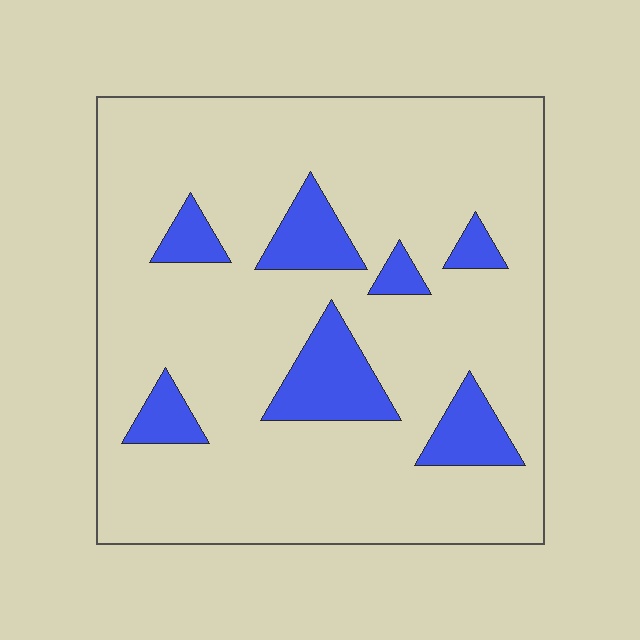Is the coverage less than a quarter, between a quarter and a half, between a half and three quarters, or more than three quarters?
Less than a quarter.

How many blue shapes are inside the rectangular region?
7.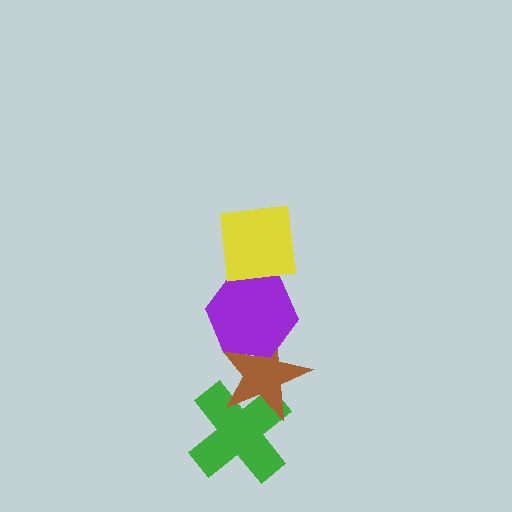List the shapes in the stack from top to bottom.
From top to bottom: the yellow square, the purple hexagon, the brown star, the green cross.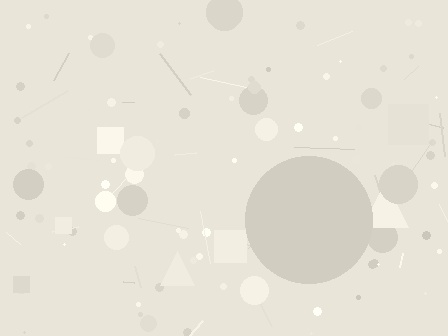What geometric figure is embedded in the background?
A circle is embedded in the background.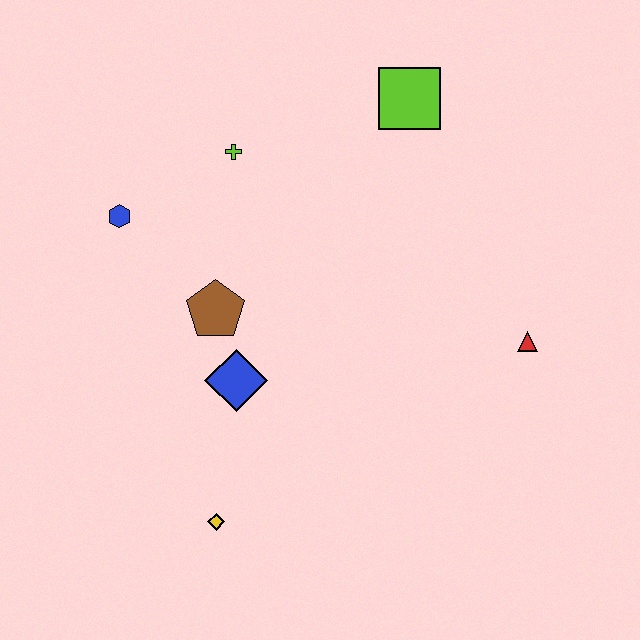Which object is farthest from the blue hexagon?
The red triangle is farthest from the blue hexagon.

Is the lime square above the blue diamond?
Yes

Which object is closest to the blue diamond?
The brown pentagon is closest to the blue diamond.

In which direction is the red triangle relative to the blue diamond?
The red triangle is to the right of the blue diamond.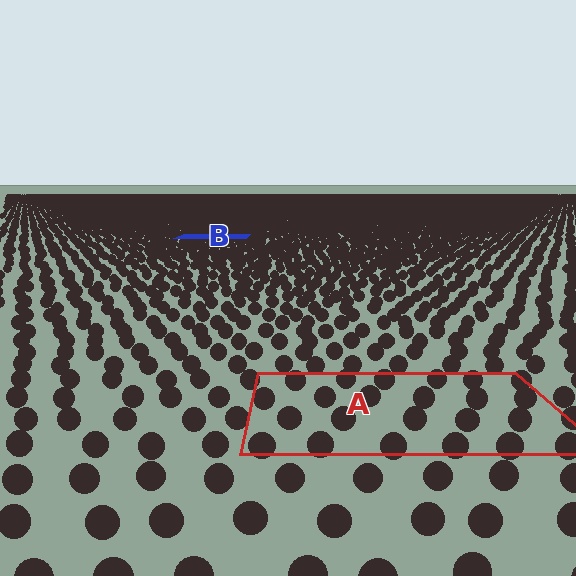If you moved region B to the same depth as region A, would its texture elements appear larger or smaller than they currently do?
They would appear larger. At a closer depth, the same texture elements are projected at a bigger on-screen size.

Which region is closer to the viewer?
Region A is closer. The texture elements there are larger and more spread out.